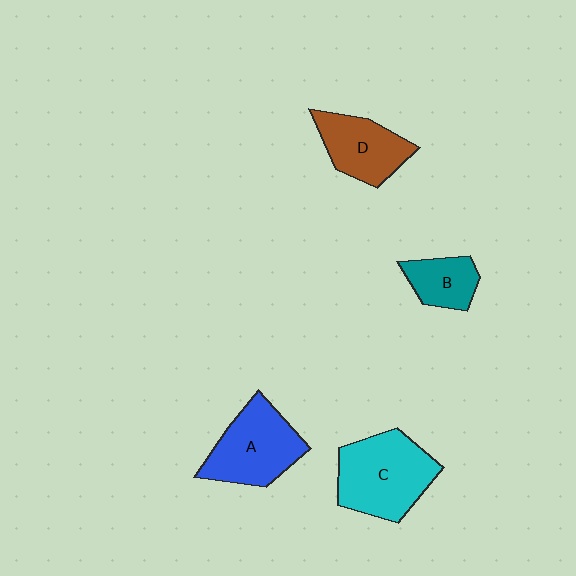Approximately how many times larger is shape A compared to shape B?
Approximately 1.9 times.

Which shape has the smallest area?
Shape B (teal).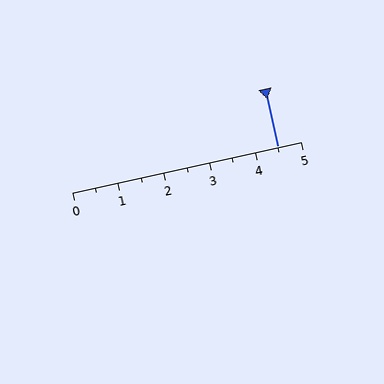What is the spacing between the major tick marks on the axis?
The major ticks are spaced 1 apart.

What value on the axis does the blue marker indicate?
The marker indicates approximately 4.5.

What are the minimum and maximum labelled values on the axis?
The axis runs from 0 to 5.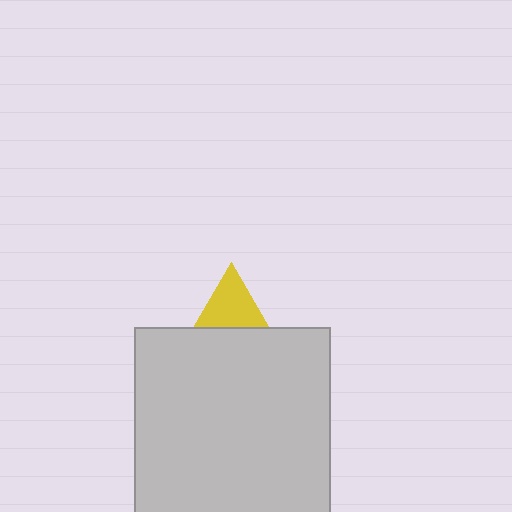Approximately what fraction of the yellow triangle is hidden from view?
Roughly 70% of the yellow triangle is hidden behind the light gray square.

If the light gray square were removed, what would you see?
You would see the complete yellow triangle.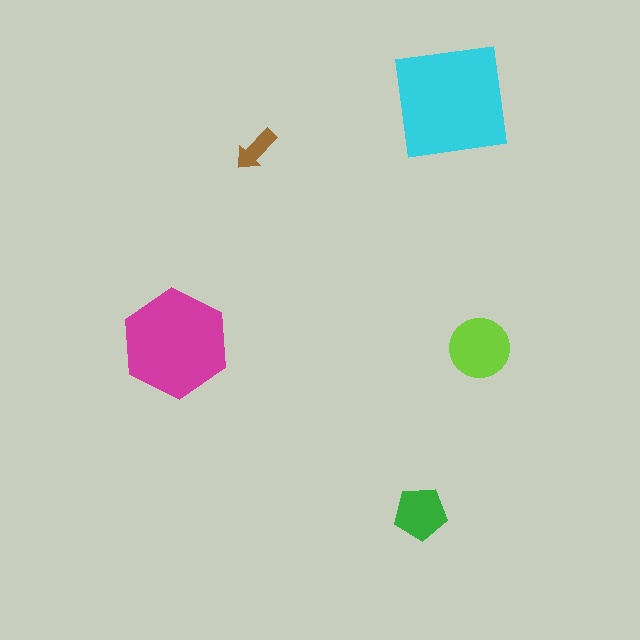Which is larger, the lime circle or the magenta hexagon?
The magenta hexagon.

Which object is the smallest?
The brown arrow.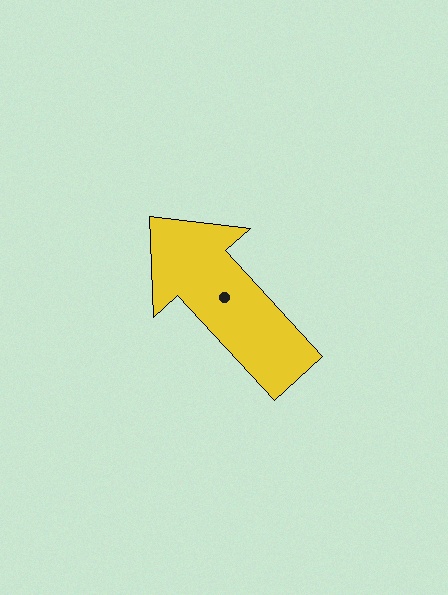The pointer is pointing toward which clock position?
Roughly 11 o'clock.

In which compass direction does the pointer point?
Northwest.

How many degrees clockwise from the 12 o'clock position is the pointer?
Approximately 317 degrees.